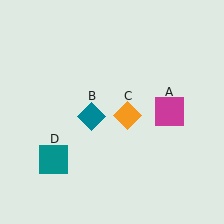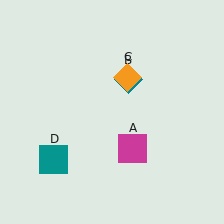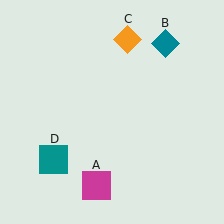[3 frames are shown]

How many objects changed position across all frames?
3 objects changed position: magenta square (object A), teal diamond (object B), orange diamond (object C).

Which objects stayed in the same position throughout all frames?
Teal square (object D) remained stationary.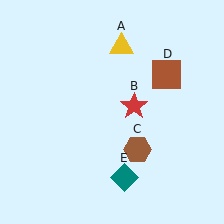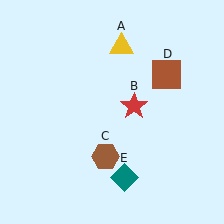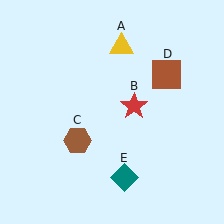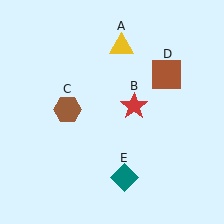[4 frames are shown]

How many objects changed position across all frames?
1 object changed position: brown hexagon (object C).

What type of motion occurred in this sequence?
The brown hexagon (object C) rotated clockwise around the center of the scene.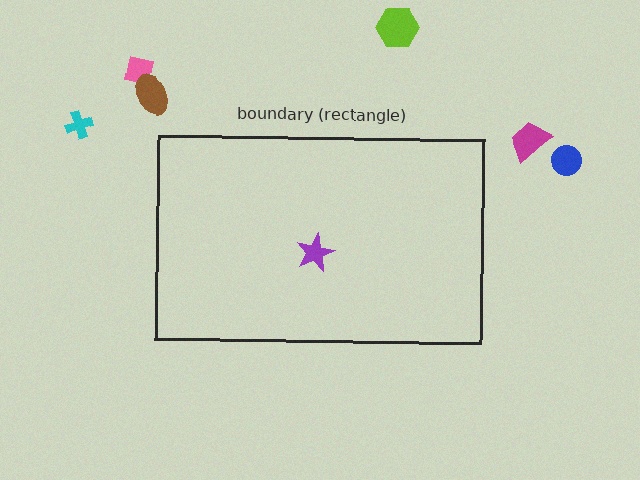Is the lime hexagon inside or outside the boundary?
Outside.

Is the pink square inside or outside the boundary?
Outside.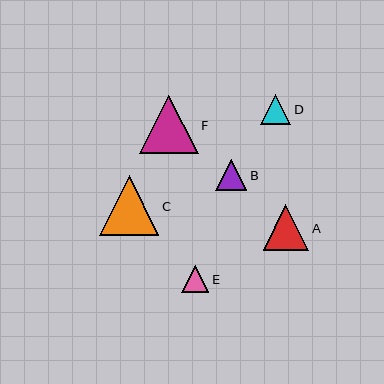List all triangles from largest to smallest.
From largest to smallest: C, F, A, B, D, E.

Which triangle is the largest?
Triangle C is the largest with a size of approximately 60 pixels.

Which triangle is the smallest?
Triangle E is the smallest with a size of approximately 27 pixels.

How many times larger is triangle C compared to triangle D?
Triangle C is approximately 2.0 times the size of triangle D.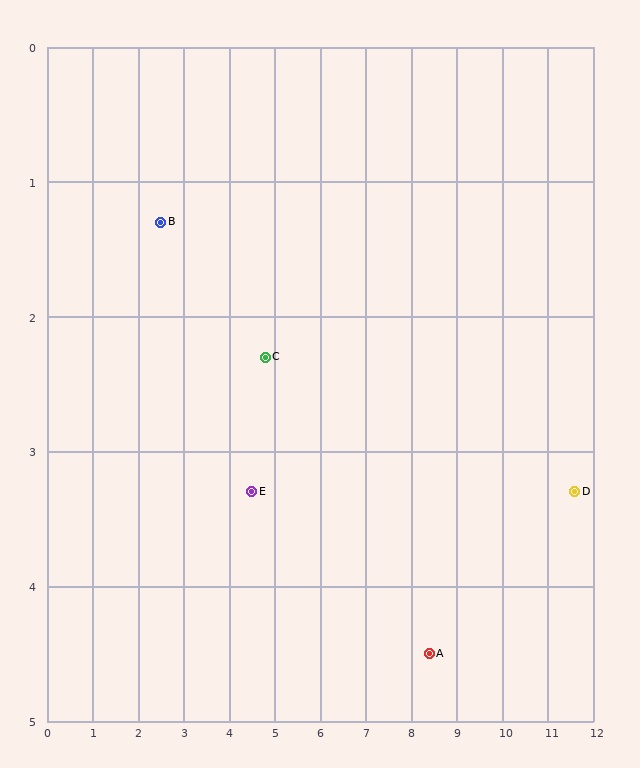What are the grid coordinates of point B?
Point B is at approximately (2.5, 1.3).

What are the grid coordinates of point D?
Point D is at approximately (11.6, 3.3).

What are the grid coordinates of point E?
Point E is at approximately (4.5, 3.3).